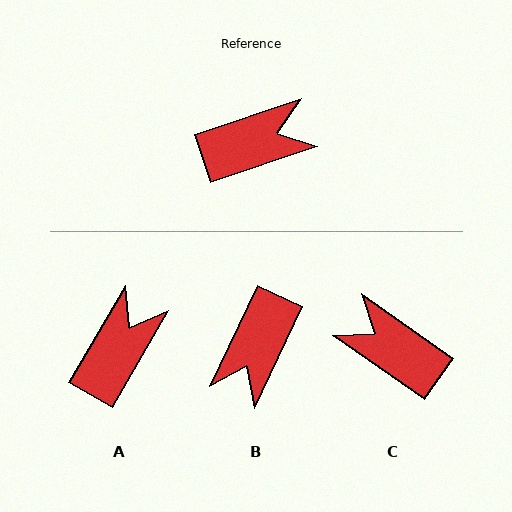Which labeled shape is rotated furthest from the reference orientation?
B, about 134 degrees away.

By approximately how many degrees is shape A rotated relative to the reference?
Approximately 41 degrees counter-clockwise.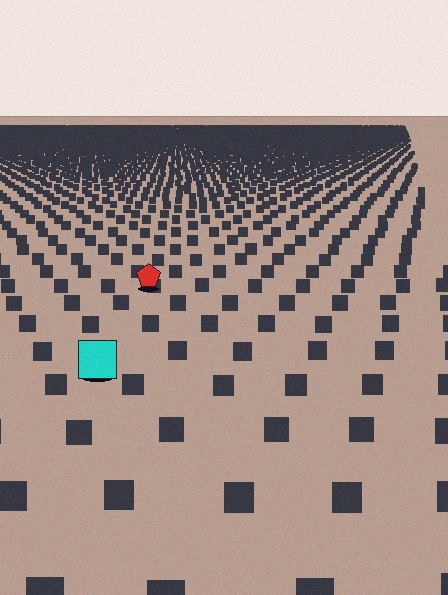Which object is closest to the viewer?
The cyan square is closest. The texture marks near it are larger and more spread out.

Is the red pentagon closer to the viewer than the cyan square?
No. The cyan square is closer — you can tell from the texture gradient: the ground texture is coarser near it.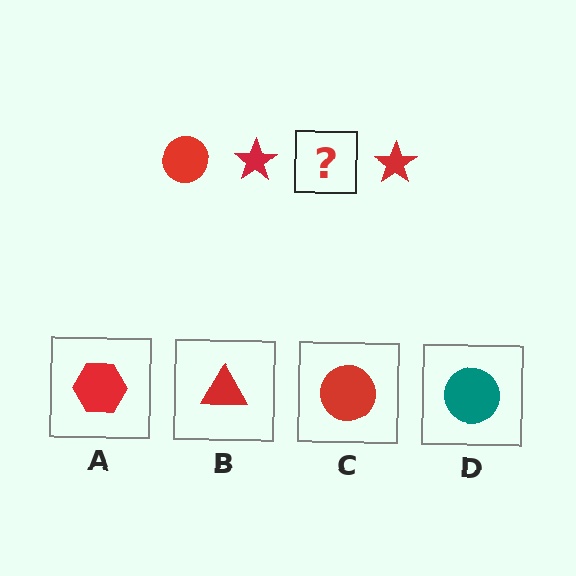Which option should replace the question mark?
Option C.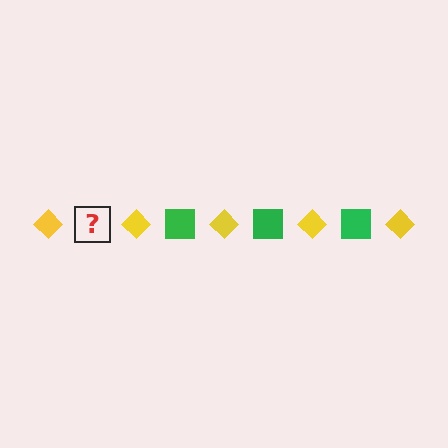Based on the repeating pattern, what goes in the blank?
The blank should be a green square.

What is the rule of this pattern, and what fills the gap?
The rule is that the pattern alternates between yellow diamond and green square. The gap should be filled with a green square.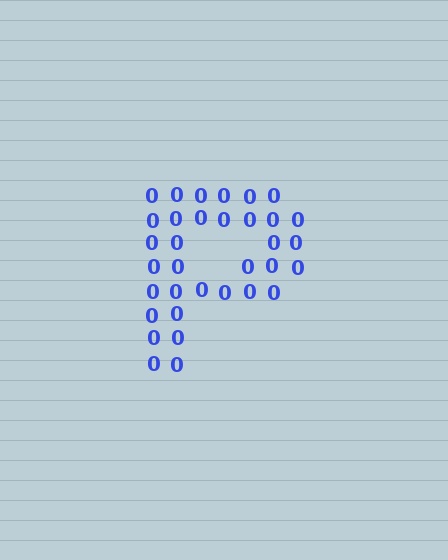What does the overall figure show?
The overall figure shows the letter P.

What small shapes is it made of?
It is made of small digit 0's.